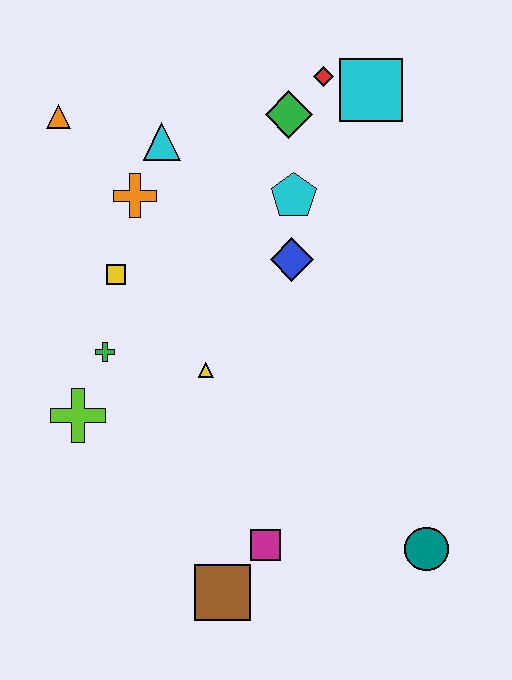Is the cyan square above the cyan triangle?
Yes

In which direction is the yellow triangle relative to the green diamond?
The yellow triangle is below the green diamond.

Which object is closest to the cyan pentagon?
The blue diamond is closest to the cyan pentagon.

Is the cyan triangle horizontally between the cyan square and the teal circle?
No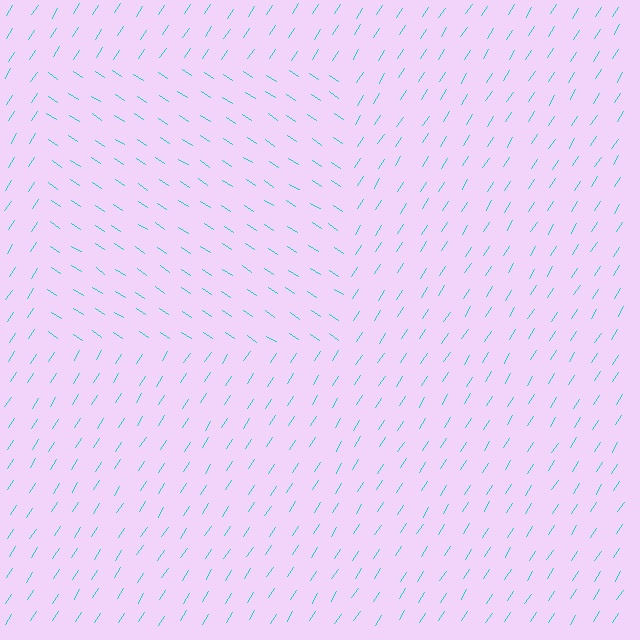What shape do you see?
I see a rectangle.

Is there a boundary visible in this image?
Yes, there is a texture boundary formed by a change in line orientation.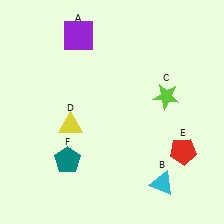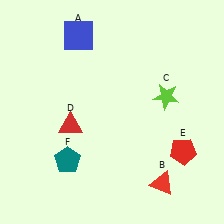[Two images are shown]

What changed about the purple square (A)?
In Image 1, A is purple. In Image 2, it changed to blue.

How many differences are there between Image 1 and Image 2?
There are 3 differences between the two images.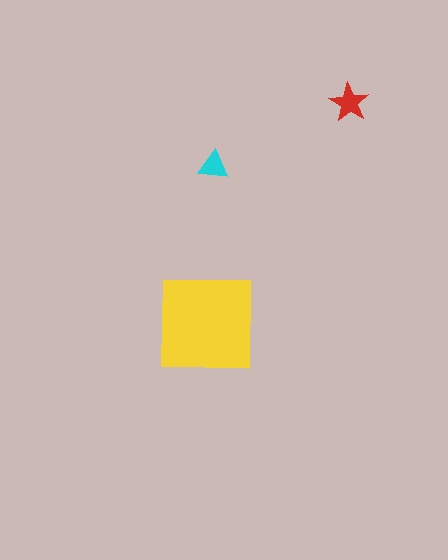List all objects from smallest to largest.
The cyan triangle, the red star, the yellow square.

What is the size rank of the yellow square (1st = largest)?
1st.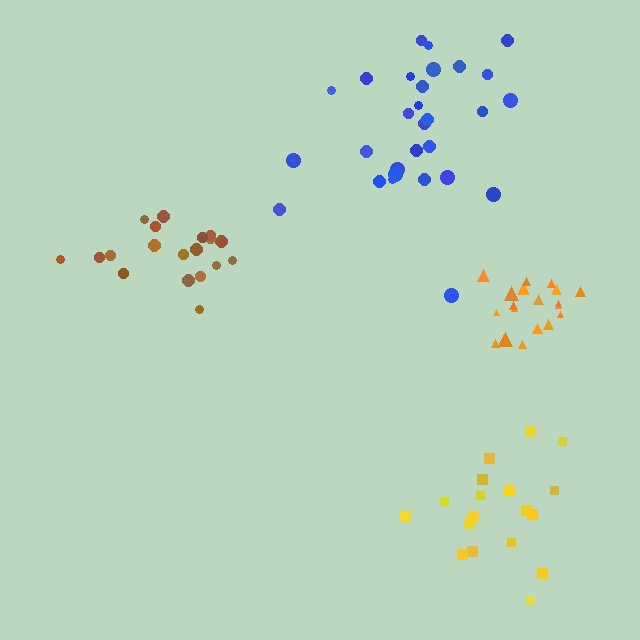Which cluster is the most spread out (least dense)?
Blue.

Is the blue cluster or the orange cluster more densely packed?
Orange.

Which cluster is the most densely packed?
Orange.